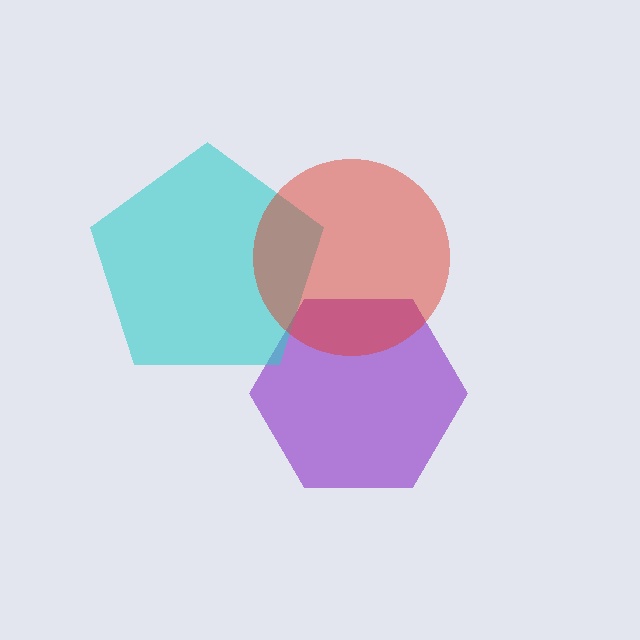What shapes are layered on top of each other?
The layered shapes are: a purple hexagon, a cyan pentagon, a red circle.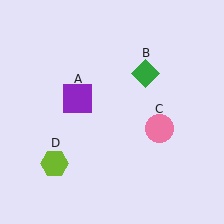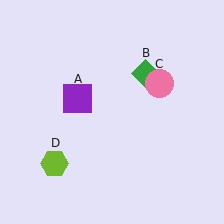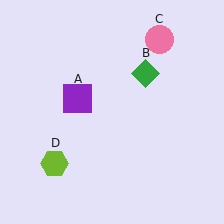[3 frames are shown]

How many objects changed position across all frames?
1 object changed position: pink circle (object C).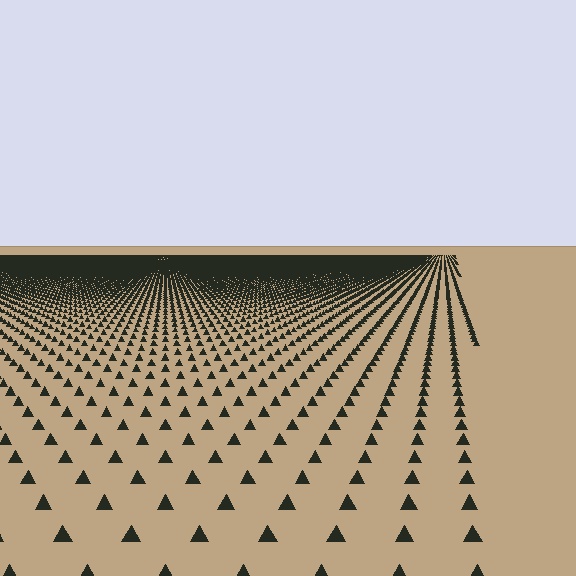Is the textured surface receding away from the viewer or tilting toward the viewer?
The surface is receding away from the viewer. Texture elements get smaller and denser toward the top.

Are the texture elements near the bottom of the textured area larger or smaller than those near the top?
Larger. Near the bottom, elements are closer to the viewer and appear at a bigger on-screen size.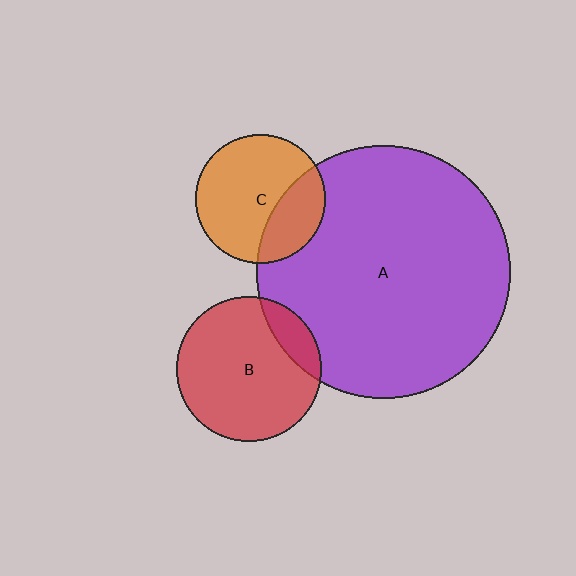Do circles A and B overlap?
Yes.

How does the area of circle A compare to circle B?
Approximately 3.1 times.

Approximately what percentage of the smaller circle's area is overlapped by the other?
Approximately 15%.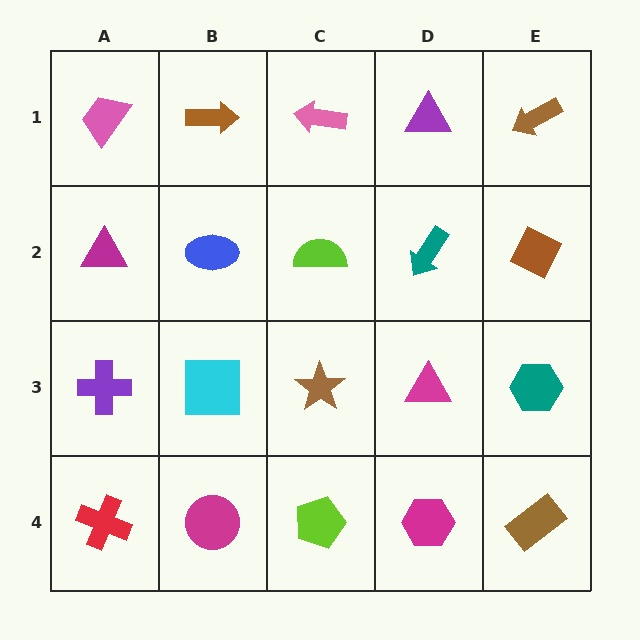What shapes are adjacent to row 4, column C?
A brown star (row 3, column C), a magenta circle (row 4, column B), a magenta hexagon (row 4, column D).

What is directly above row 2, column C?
A pink arrow.